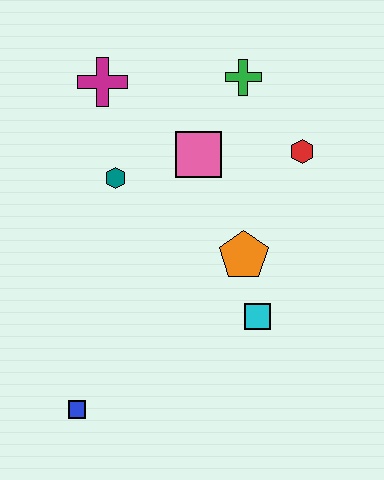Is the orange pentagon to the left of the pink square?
No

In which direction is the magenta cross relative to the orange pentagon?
The magenta cross is above the orange pentagon.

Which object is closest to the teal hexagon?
The pink square is closest to the teal hexagon.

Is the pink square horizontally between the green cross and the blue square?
Yes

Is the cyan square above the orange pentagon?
No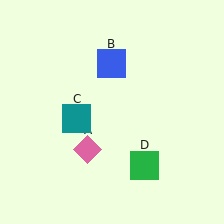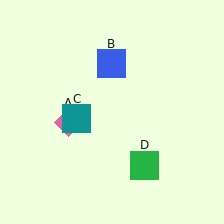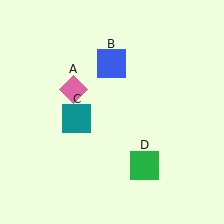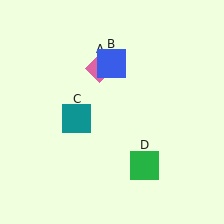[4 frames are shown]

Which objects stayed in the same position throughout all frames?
Blue square (object B) and teal square (object C) and green square (object D) remained stationary.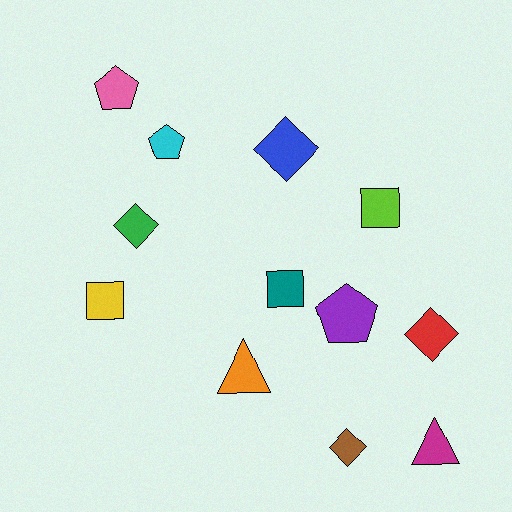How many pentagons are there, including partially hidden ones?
There are 3 pentagons.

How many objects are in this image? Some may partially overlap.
There are 12 objects.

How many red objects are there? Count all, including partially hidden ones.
There is 1 red object.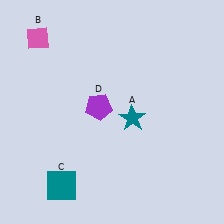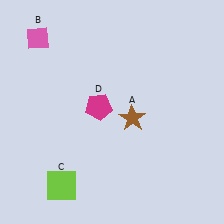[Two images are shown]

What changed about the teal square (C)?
In Image 1, C is teal. In Image 2, it changed to lime.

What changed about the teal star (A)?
In Image 1, A is teal. In Image 2, it changed to brown.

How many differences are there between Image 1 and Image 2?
There are 3 differences between the two images.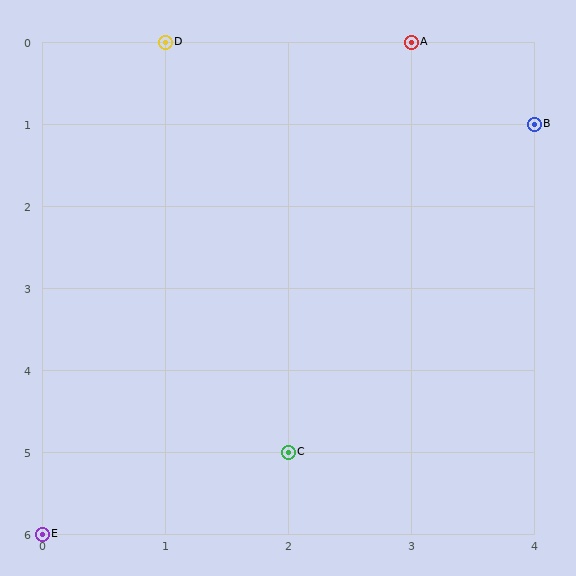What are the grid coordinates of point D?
Point D is at grid coordinates (1, 0).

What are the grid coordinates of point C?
Point C is at grid coordinates (2, 5).